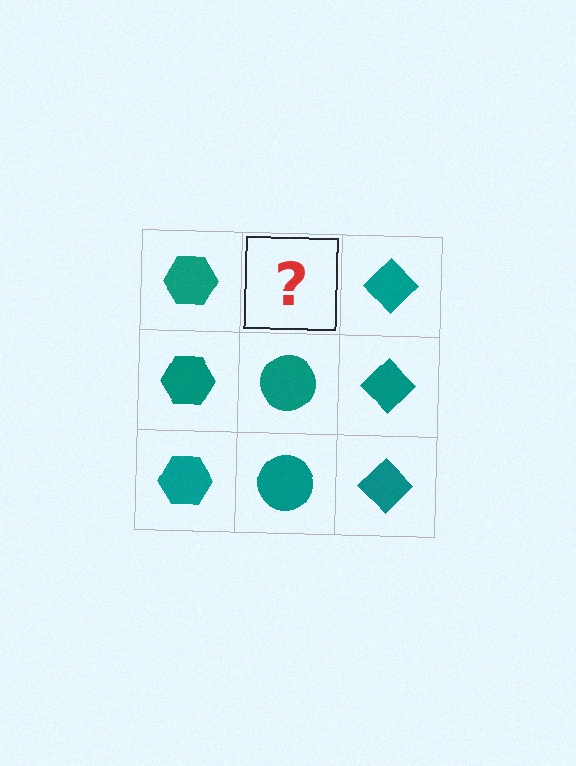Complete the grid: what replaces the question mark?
The question mark should be replaced with a teal circle.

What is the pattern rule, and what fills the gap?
The rule is that each column has a consistent shape. The gap should be filled with a teal circle.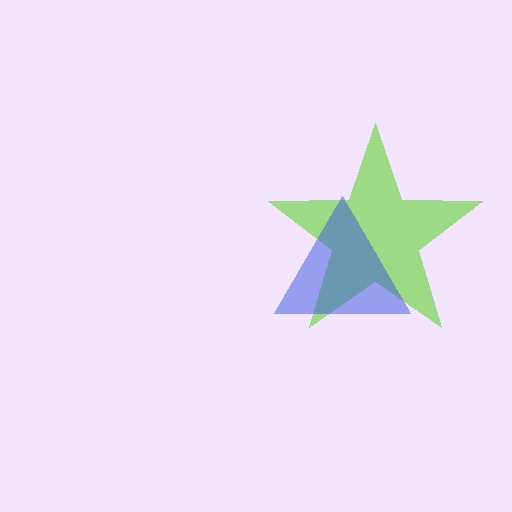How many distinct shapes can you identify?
There are 2 distinct shapes: a lime star, a blue triangle.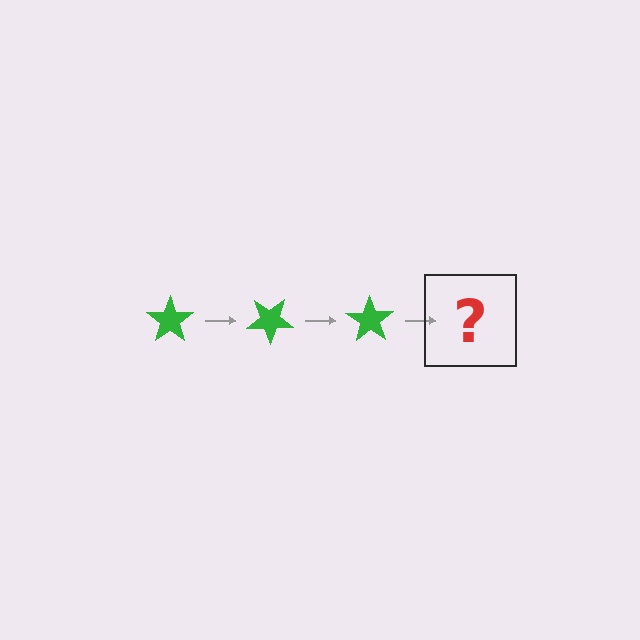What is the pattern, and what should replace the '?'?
The pattern is that the star rotates 35 degrees each step. The '?' should be a green star rotated 105 degrees.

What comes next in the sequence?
The next element should be a green star rotated 105 degrees.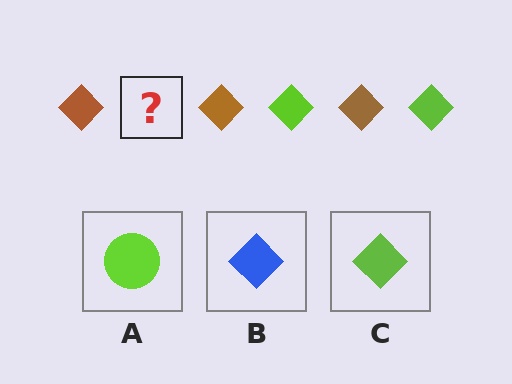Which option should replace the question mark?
Option C.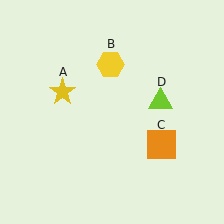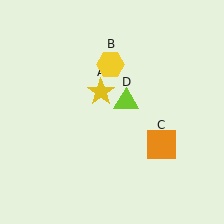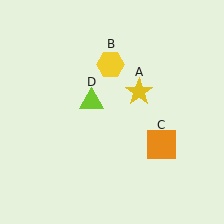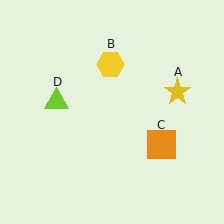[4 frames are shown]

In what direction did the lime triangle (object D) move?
The lime triangle (object D) moved left.